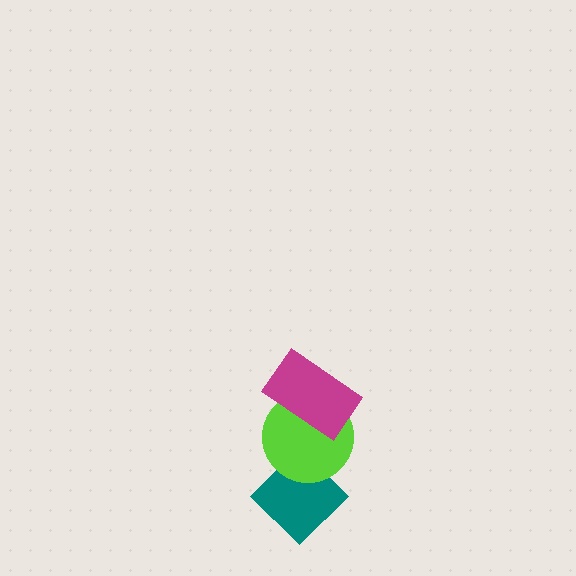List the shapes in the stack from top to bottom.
From top to bottom: the magenta rectangle, the lime circle, the teal diamond.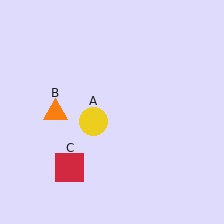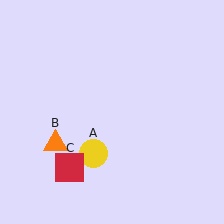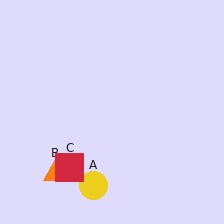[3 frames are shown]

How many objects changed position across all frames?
2 objects changed position: yellow circle (object A), orange triangle (object B).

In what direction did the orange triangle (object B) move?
The orange triangle (object B) moved down.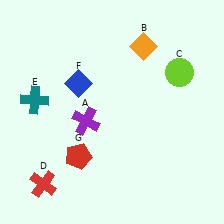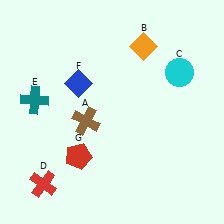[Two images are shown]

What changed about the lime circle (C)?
In Image 1, C is lime. In Image 2, it changed to cyan.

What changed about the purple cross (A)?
In Image 1, A is purple. In Image 2, it changed to brown.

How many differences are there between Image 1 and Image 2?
There are 2 differences between the two images.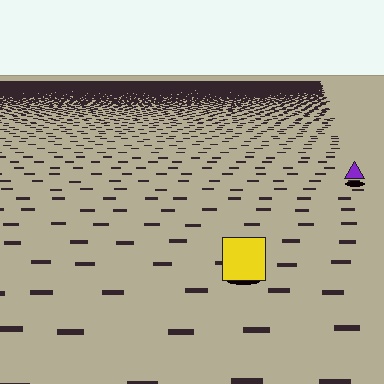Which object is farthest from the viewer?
The purple triangle is farthest from the viewer. It appears smaller and the ground texture around it is denser.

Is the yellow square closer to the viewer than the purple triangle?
Yes. The yellow square is closer — you can tell from the texture gradient: the ground texture is coarser near it.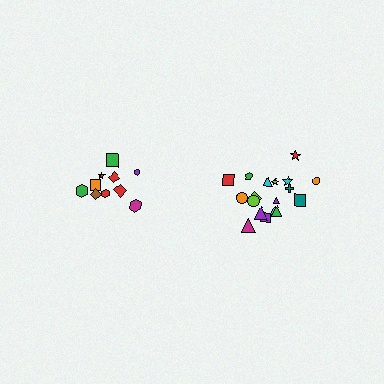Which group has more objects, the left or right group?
The right group.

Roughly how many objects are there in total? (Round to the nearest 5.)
Roughly 30 objects in total.